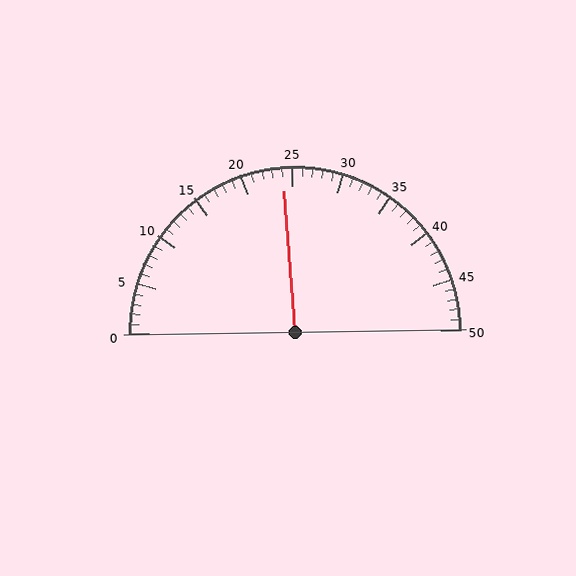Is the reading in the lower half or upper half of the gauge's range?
The reading is in the lower half of the range (0 to 50).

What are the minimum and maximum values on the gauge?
The gauge ranges from 0 to 50.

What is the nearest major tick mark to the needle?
The nearest major tick mark is 25.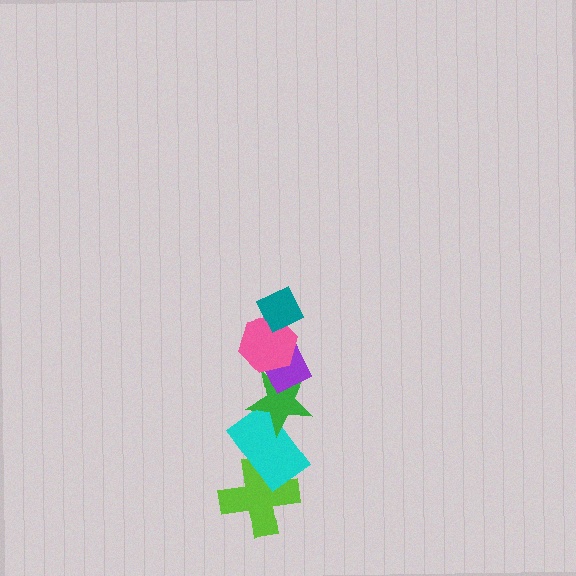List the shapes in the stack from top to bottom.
From top to bottom: the teal diamond, the pink hexagon, the purple rectangle, the green star, the cyan rectangle, the lime cross.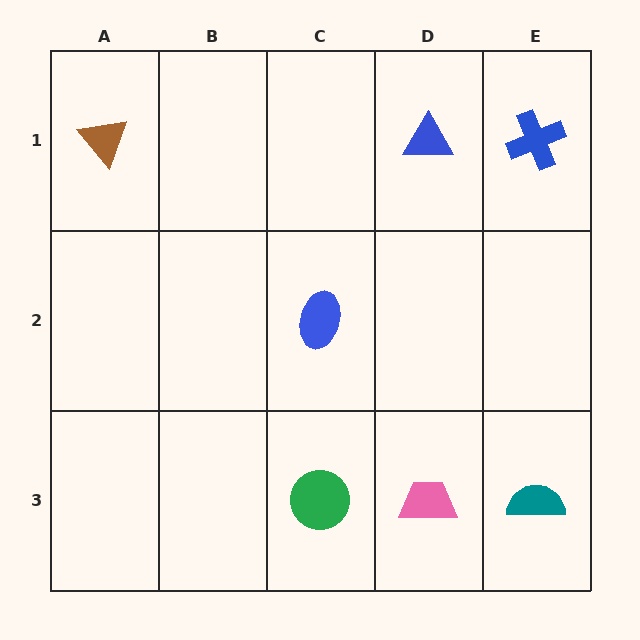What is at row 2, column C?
A blue ellipse.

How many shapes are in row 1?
3 shapes.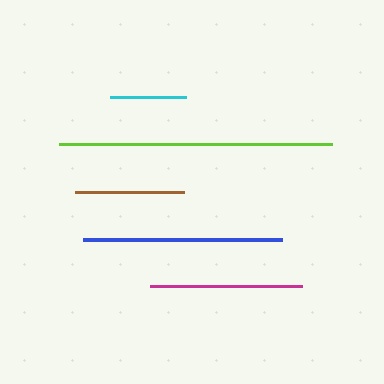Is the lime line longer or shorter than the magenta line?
The lime line is longer than the magenta line.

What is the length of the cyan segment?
The cyan segment is approximately 76 pixels long.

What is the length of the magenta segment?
The magenta segment is approximately 152 pixels long.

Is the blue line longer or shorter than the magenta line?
The blue line is longer than the magenta line.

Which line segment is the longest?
The lime line is the longest at approximately 273 pixels.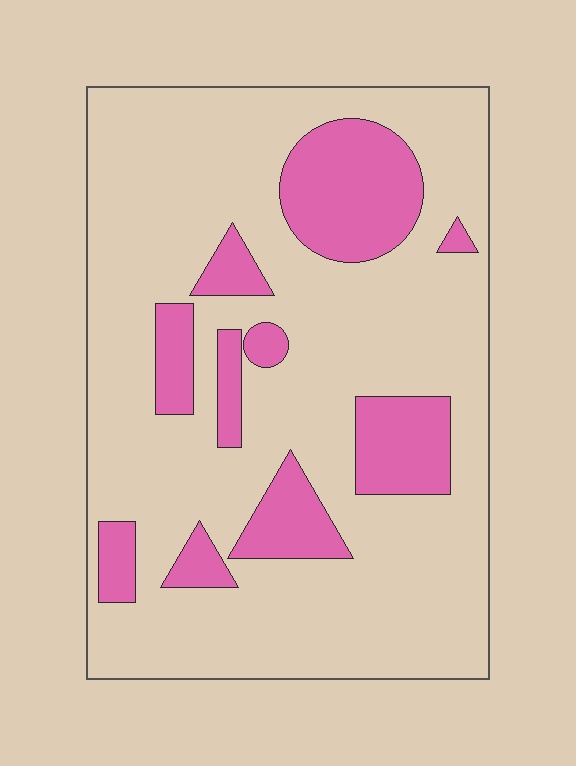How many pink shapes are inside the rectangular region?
10.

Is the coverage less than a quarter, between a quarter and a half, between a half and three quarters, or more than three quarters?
Less than a quarter.